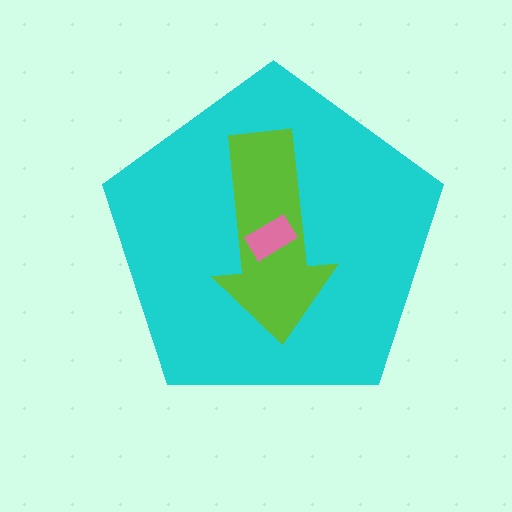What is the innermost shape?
The pink rectangle.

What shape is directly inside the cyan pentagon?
The lime arrow.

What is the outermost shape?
The cyan pentagon.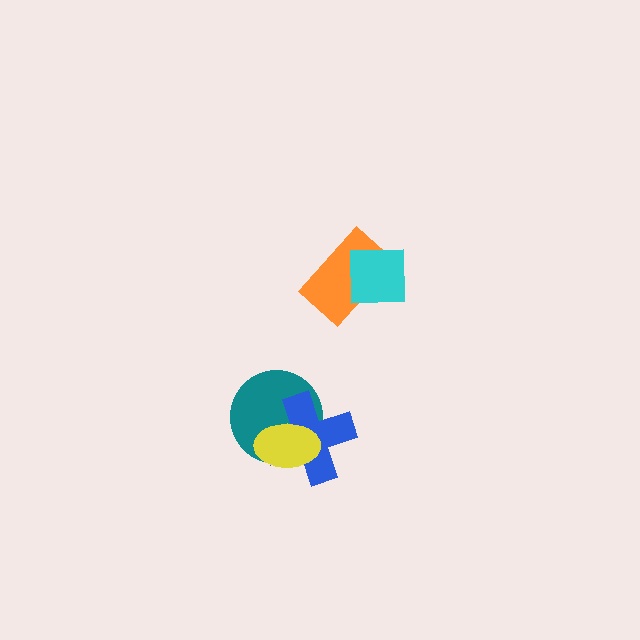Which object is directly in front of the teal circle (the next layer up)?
The blue cross is directly in front of the teal circle.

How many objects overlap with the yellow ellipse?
2 objects overlap with the yellow ellipse.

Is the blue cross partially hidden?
Yes, it is partially covered by another shape.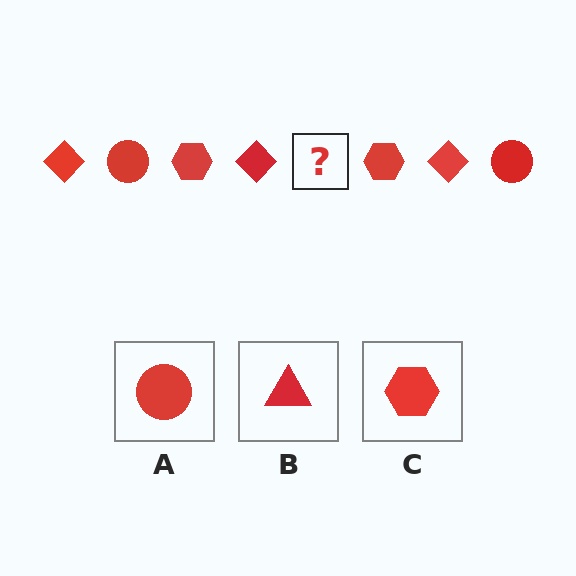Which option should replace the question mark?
Option A.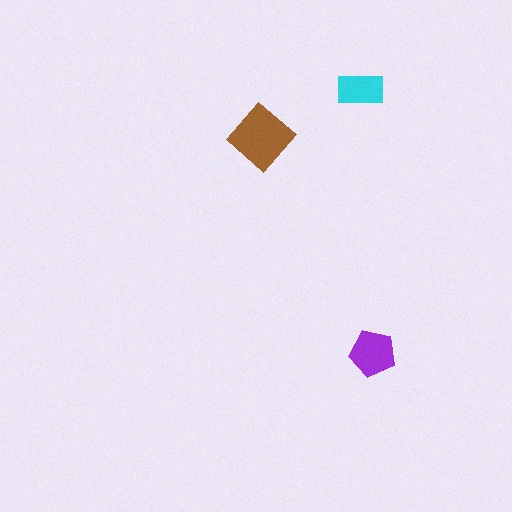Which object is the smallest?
The cyan rectangle.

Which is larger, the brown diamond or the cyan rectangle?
The brown diamond.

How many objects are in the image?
There are 3 objects in the image.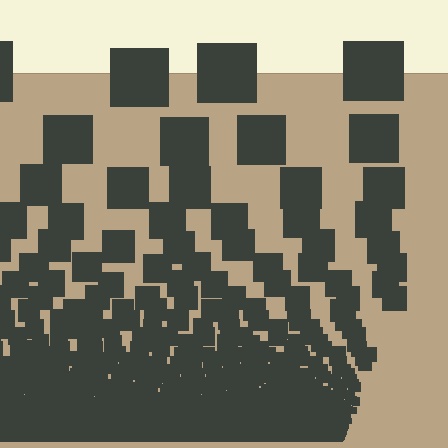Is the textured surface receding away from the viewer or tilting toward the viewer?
The surface appears to tilt toward the viewer. Texture elements get larger and sparser toward the top.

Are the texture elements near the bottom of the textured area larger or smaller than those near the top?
Smaller. The gradient is inverted — elements near the bottom are smaller and denser.